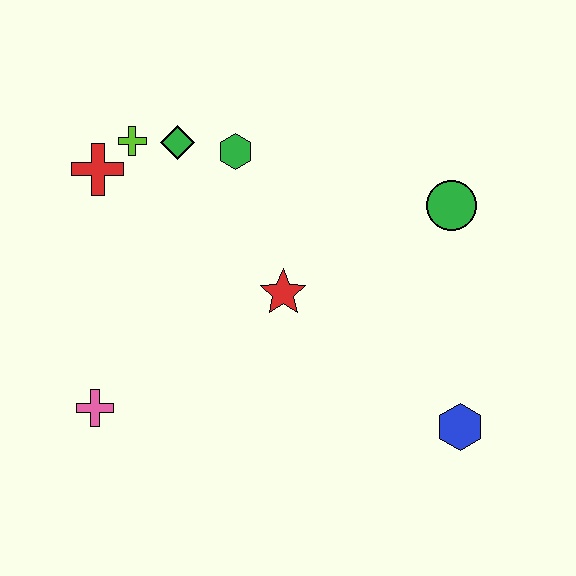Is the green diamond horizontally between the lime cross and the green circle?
Yes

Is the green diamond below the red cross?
No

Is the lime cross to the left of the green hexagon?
Yes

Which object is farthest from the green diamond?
The blue hexagon is farthest from the green diamond.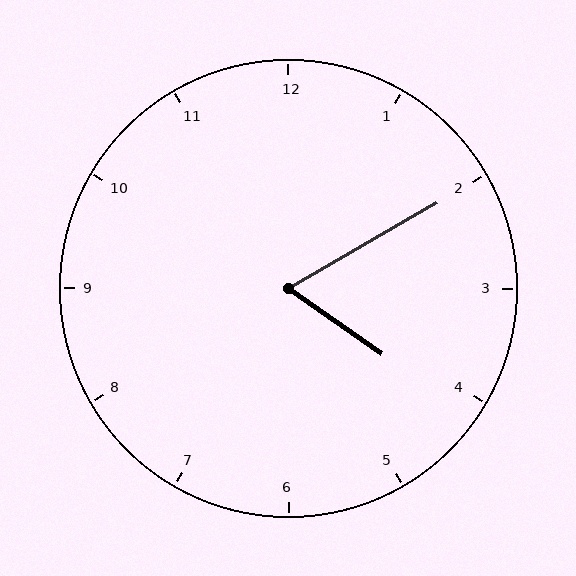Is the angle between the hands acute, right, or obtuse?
It is acute.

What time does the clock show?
4:10.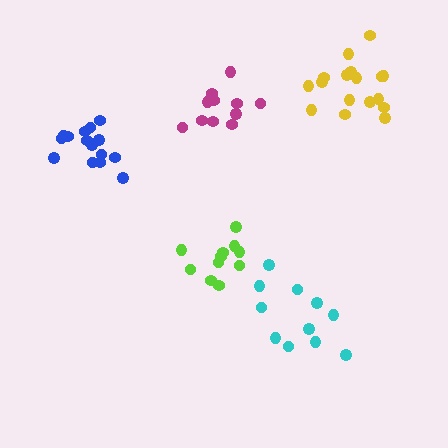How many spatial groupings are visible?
There are 5 spatial groupings.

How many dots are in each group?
Group 1: 15 dots, Group 2: 11 dots, Group 3: 11 dots, Group 4: 11 dots, Group 5: 17 dots (65 total).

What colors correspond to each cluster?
The clusters are colored: blue, lime, magenta, cyan, yellow.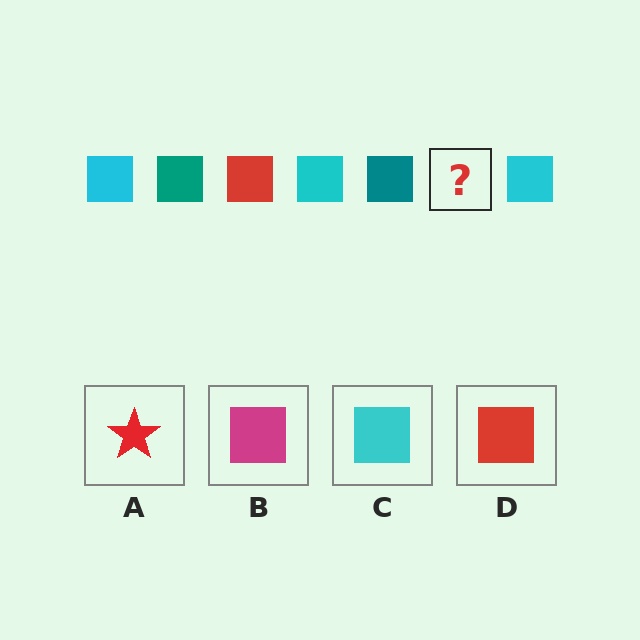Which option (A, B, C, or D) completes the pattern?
D.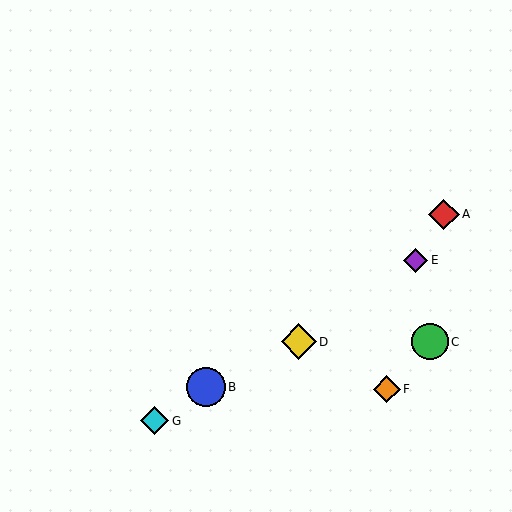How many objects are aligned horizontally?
2 objects (C, D) are aligned horizontally.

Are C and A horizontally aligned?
No, C is at y≈342 and A is at y≈214.